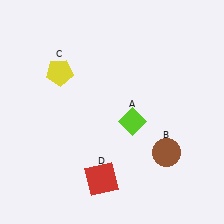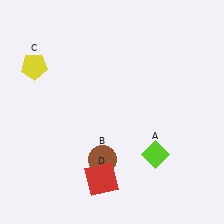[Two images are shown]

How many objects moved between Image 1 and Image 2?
3 objects moved between the two images.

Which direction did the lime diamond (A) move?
The lime diamond (A) moved down.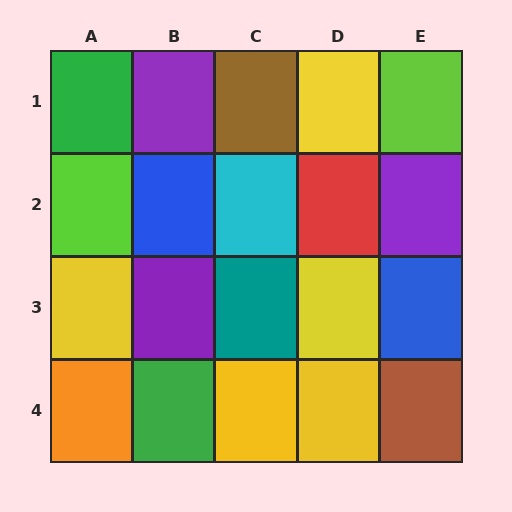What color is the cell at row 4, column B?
Green.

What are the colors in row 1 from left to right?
Green, purple, brown, yellow, lime.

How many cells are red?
1 cell is red.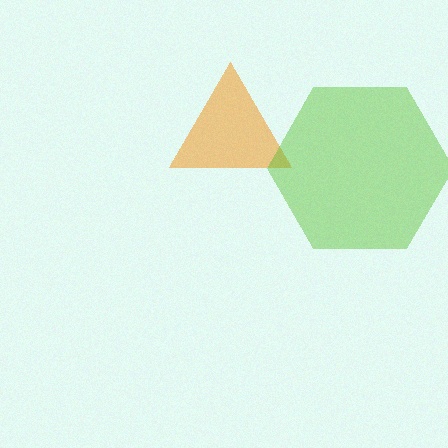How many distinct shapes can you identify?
There are 2 distinct shapes: an orange triangle, a lime hexagon.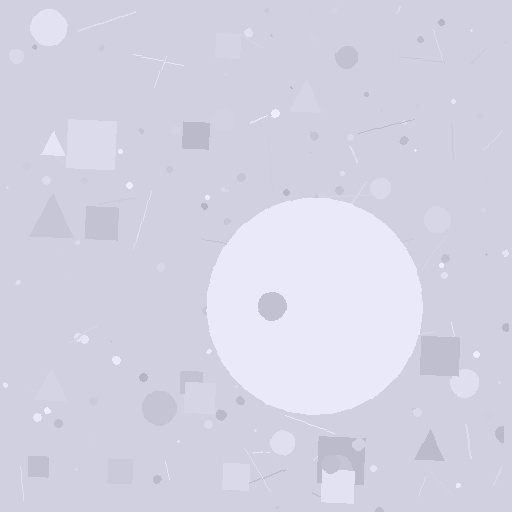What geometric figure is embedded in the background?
A circle is embedded in the background.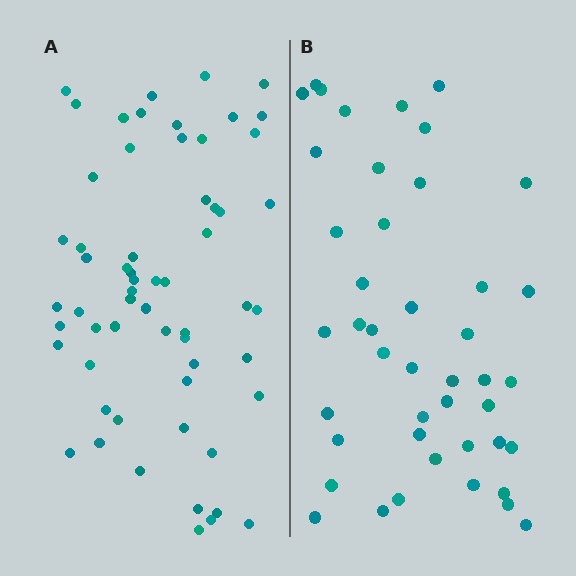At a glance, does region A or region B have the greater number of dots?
Region A (the left region) has more dots.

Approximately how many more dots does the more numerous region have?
Region A has approximately 15 more dots than region B.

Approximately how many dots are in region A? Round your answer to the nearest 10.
About 60 dots.